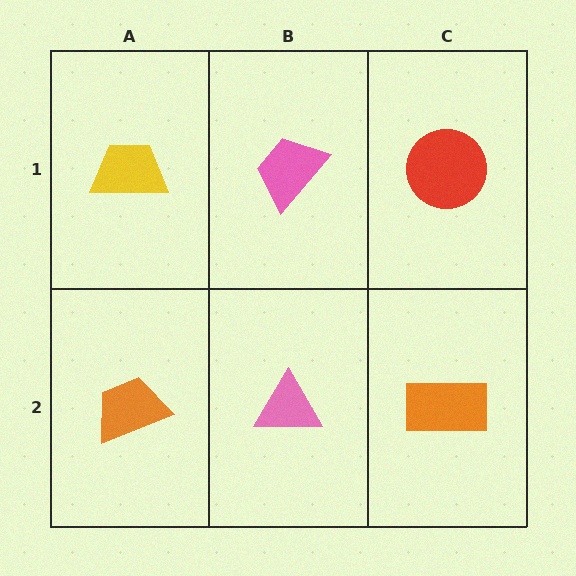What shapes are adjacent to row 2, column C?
A red circle (row 1, column C), a pink triangle (row 2, column B).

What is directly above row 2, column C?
A red circle.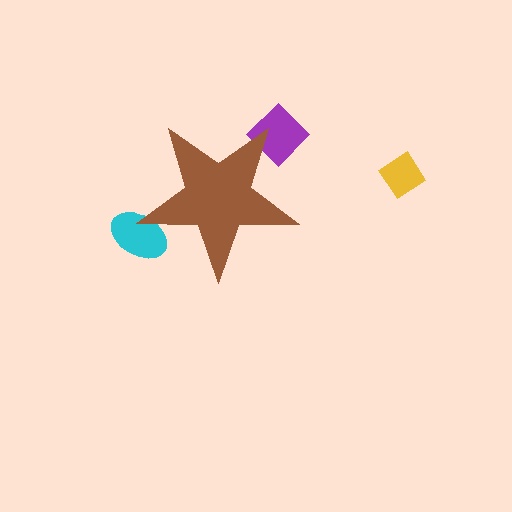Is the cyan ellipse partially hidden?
Yes, the cyan ellipse is partially hidden behind the brown star.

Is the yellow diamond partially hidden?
No, the yellow diamond is fully visible.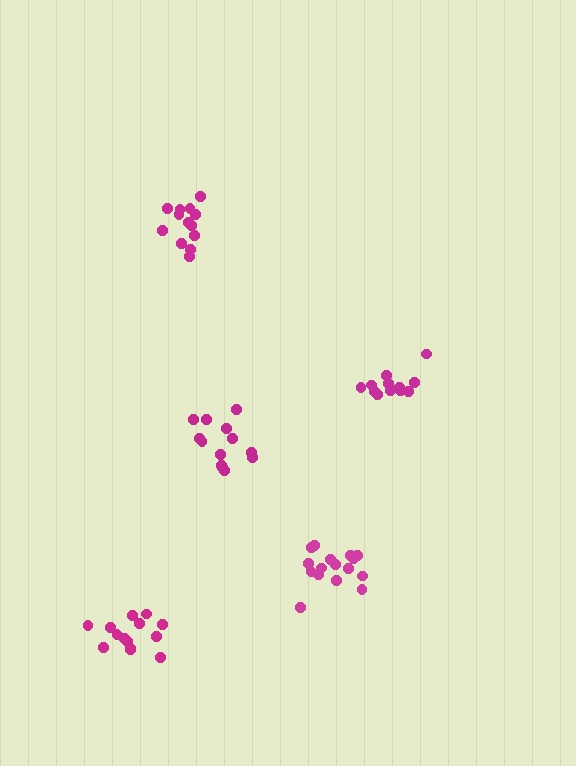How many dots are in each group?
Group 1: 16 dots, Group 2: 13 dots, Group 3: 13 dots, Group 4: 14 dots, Group 5: 12 dots (68 total).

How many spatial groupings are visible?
There are 5 spatial groupings.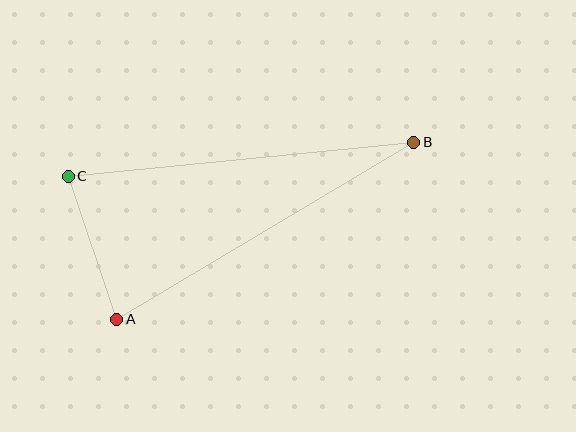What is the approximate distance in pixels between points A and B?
The distance between A and B is approximately 345 pixels.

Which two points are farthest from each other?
Points B and C are farthest from each other.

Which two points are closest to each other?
Points A and C are closest to each other.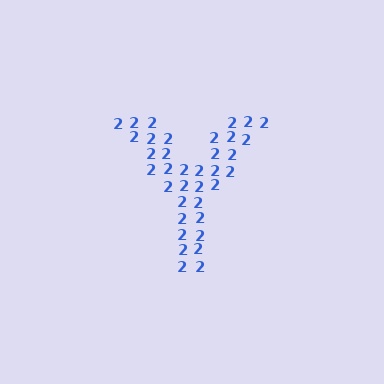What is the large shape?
The large shape is the letter Y.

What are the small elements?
The small elements are digit 2's.